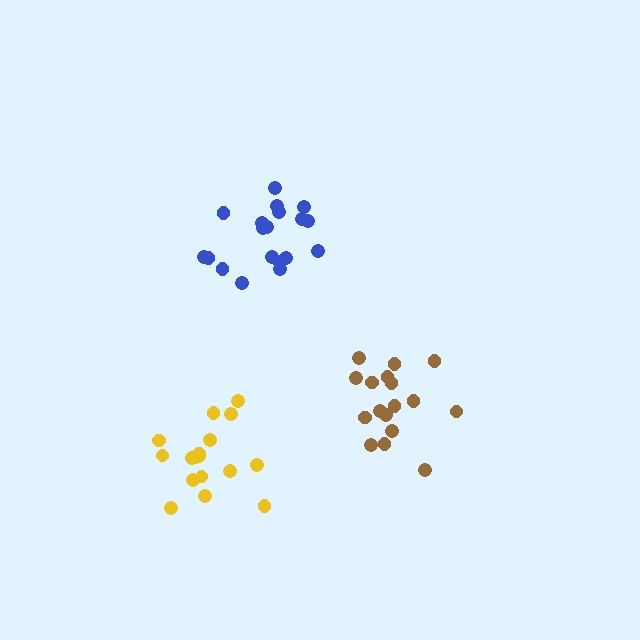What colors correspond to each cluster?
The clusters are colored: brown, blue, yellow.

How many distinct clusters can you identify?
There are 3 distinct clusters.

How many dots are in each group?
Group 1: 17 dots, Group 2: 19 dots, Group 3: 17 dots (53 total).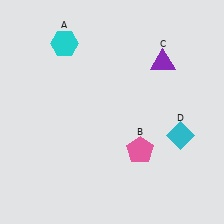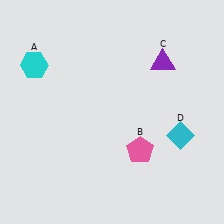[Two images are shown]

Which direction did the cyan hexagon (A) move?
The cyan hexagon (A) moved left.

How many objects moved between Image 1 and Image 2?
1 object moved between the two images.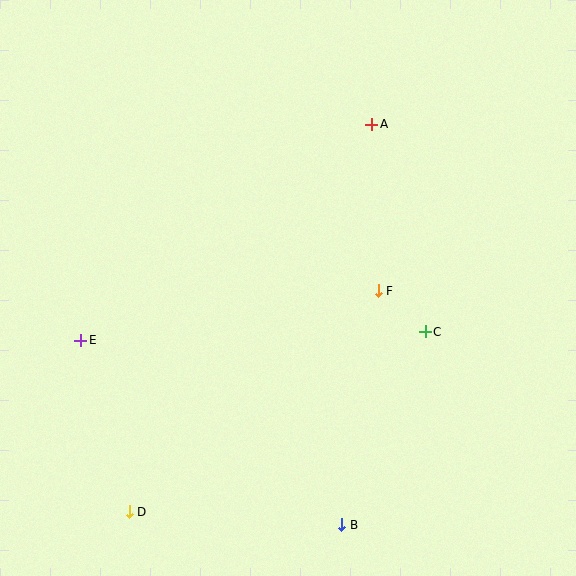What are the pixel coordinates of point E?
Point E is at (81, 340).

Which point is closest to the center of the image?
Point F at (378, 291) is closest to the center.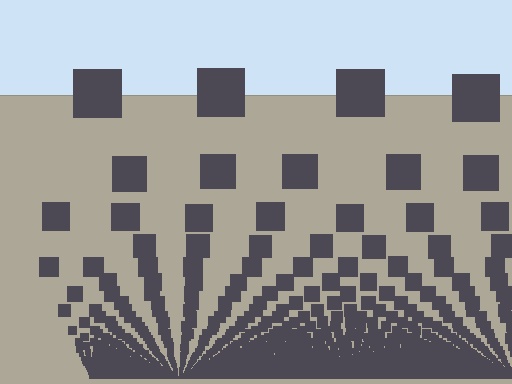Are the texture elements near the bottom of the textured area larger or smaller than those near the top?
Smaller. The gradient is inverted — elements near the bottom are smaller and denser.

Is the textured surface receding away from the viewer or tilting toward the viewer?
The surface appears to tilt toward the viewer. Texture elements get larger and sparser toward the top.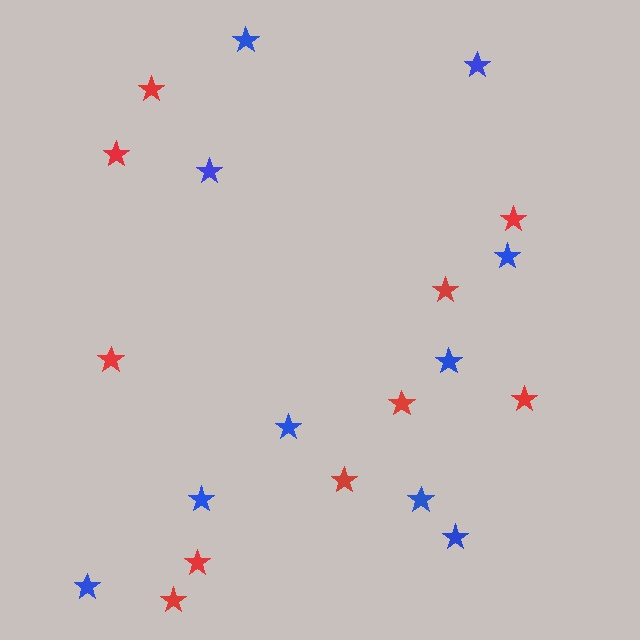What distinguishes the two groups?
There are 2 groups: one group of red stars (10) and one group of blue stars (10).